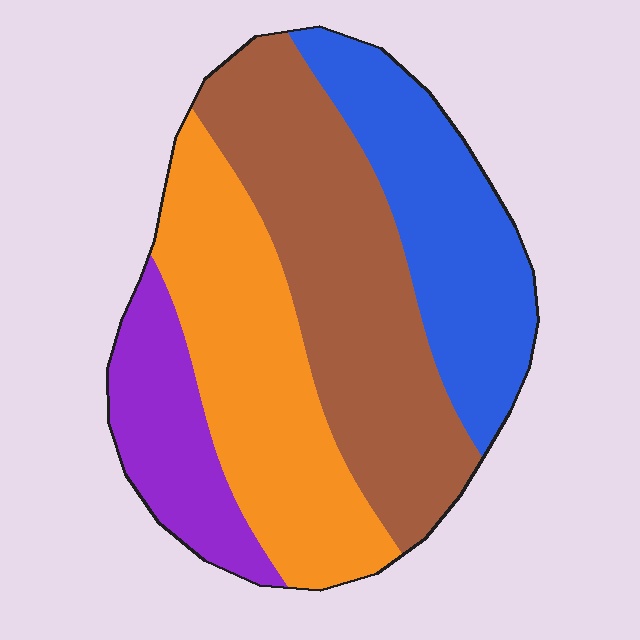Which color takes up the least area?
Purple, at roughly 15%.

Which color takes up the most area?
Brown, at roughly 35%.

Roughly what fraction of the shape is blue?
Blue takes up about one quarter (1/4) of the shape.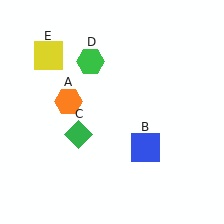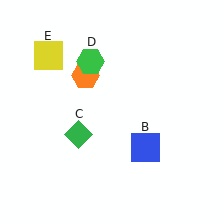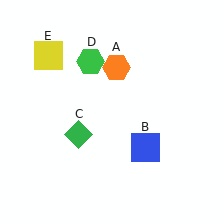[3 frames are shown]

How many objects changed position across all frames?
1 object changed position: orange hexagon (object A).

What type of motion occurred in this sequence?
The orange hexagon (object A) rotated clockwise around the center of the scene.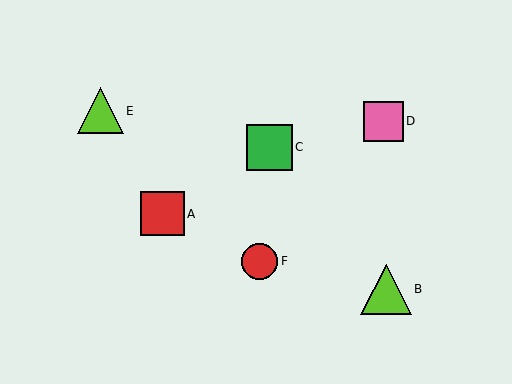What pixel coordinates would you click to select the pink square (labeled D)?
Click at (384, 121) to select the pink square D.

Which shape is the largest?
The lime triangle (labeled B) is the largest.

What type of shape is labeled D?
Shape D is a pink square.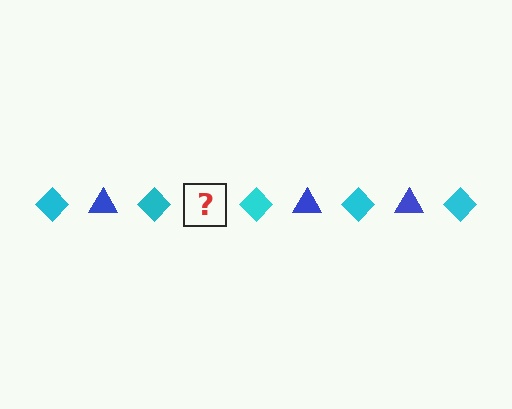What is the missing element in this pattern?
The missing element is a blue triangle.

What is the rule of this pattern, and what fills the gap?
The rule is that the pattern alternates between cyan diamond and blue triangle. The gap should be filled with a blue triangle.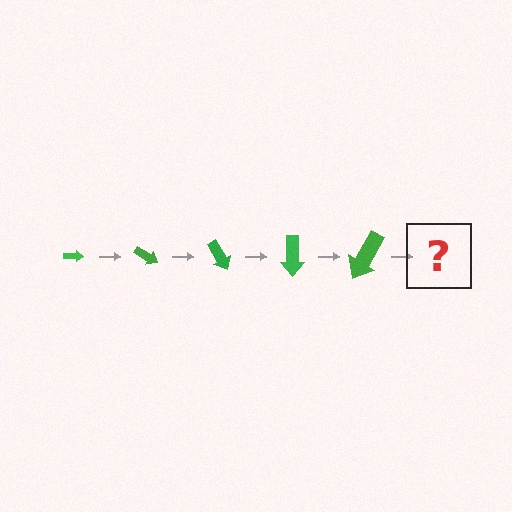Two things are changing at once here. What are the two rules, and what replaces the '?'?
The two rules are that the arrow grows larger each step and it rotates 30 degrees each step. The '?' should be an arrow, larger than the previous one and rotated 150 degrees from the start.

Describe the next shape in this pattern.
It should be an arrow, larger than the previous one and rotated 150 degrees from the start.